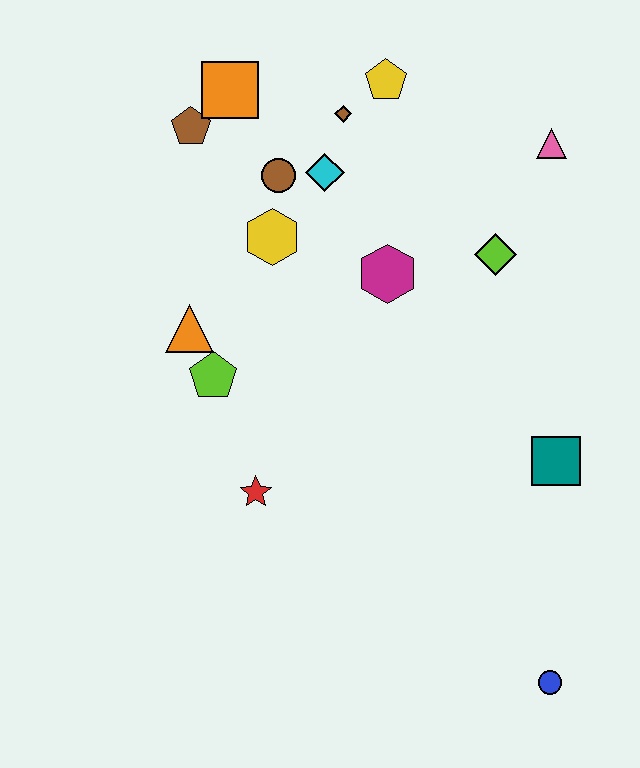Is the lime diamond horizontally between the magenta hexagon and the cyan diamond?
No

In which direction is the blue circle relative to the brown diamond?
The blue circle is below the brown diamond.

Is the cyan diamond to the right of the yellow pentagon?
No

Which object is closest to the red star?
The lime pentagon is closest to the red star.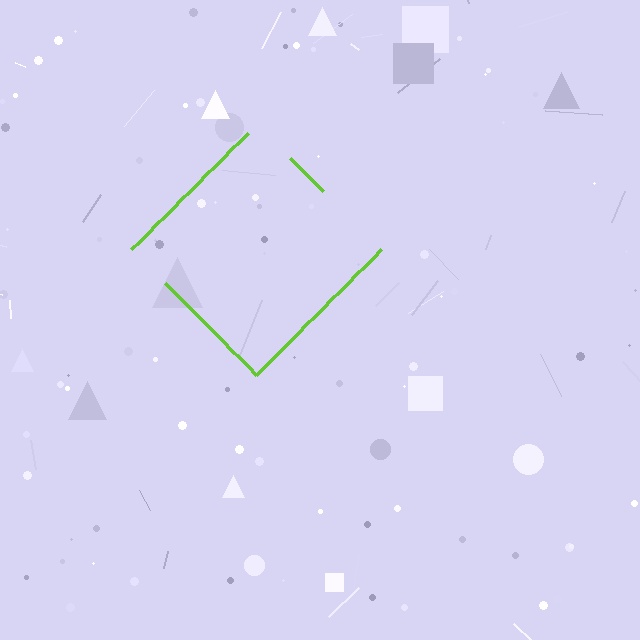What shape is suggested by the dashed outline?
The dashed outline suggests a diamond.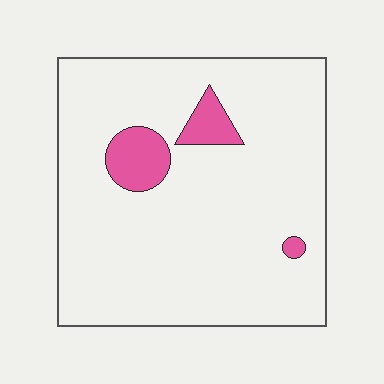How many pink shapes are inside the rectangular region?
3.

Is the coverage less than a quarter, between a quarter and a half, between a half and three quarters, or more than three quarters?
Less than a quarter.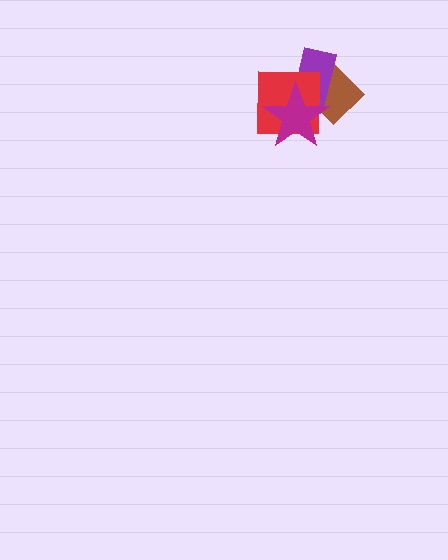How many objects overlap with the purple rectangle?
3 objects overlap with the purple rectangle.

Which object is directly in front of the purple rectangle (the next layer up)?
The red square is directly in front of the purple rectangle.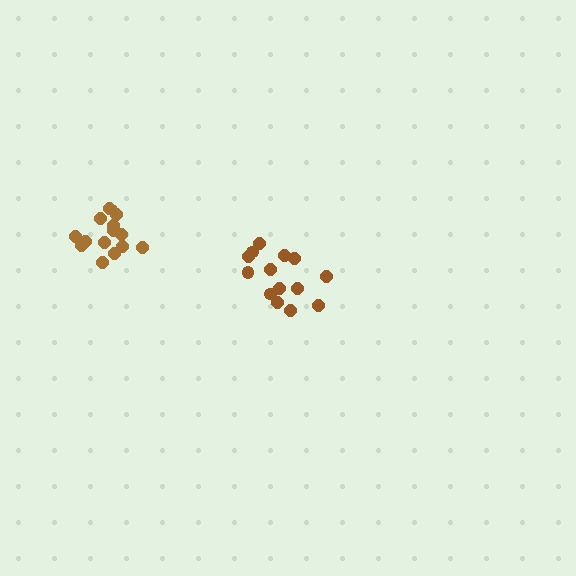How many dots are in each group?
Group 1: 14 dots, Group 2: 15 dots (29 total).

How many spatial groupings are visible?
There are 2 spatial groupings.